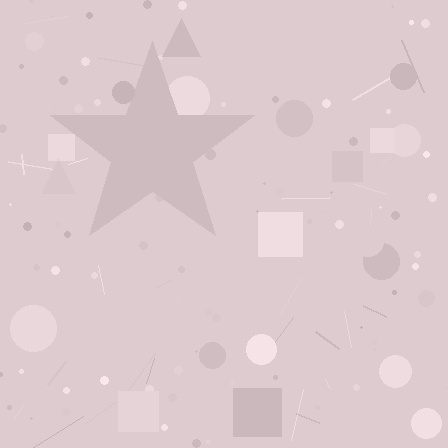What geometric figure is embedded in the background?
A star is embedded in the background.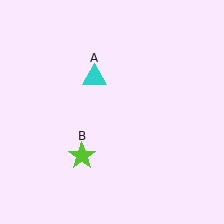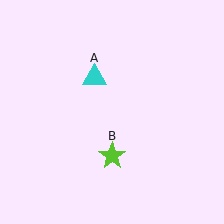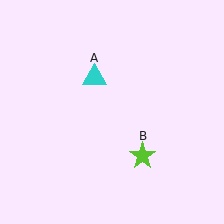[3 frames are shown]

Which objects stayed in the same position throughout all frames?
Cyan triangle (object A) remained stationary.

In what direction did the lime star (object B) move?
The lime star (object B) moved right.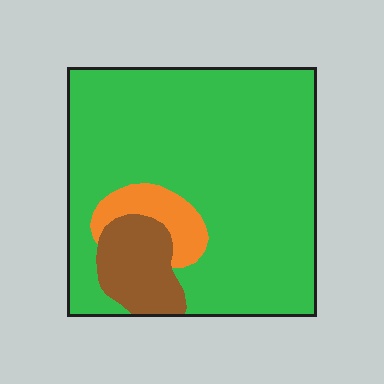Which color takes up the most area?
Green, at roughly 80%.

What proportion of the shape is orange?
Orange takes up about one tenth (1/10) of the shape.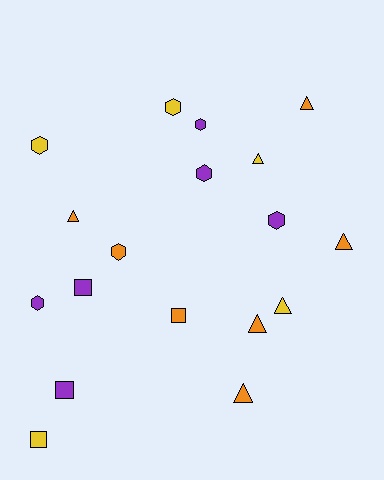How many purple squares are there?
There are 2 purple squares.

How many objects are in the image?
There are 18 objects.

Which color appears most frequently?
Orange, with 7 objects.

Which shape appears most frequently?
Hexagon, with 7 objects.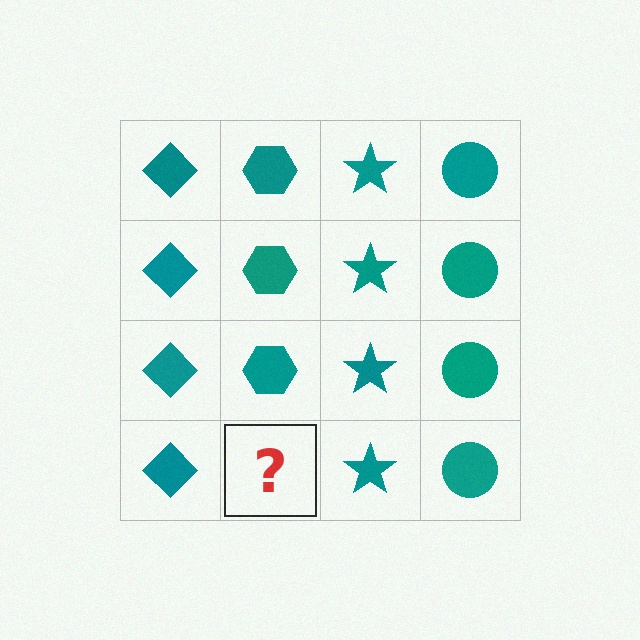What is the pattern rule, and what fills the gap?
The rule is that each column has a consistent shape. The gap should be filled with a teal hexagon.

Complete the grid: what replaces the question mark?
The question mark should be replaced with a teal hexagon.